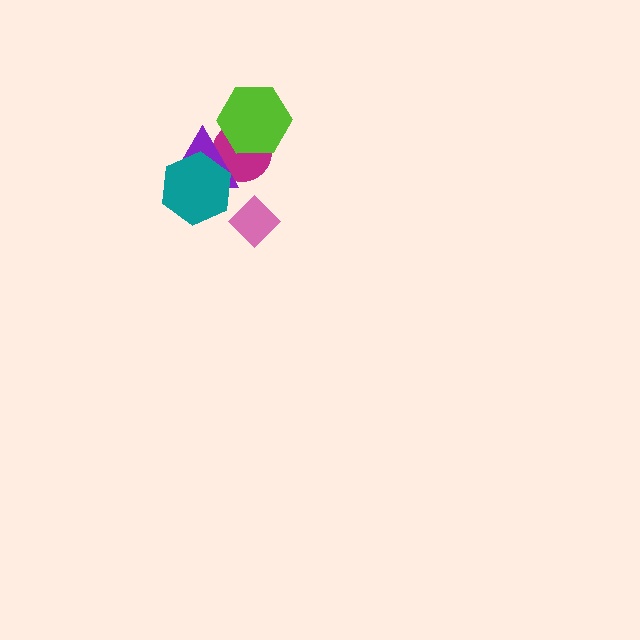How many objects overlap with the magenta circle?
3 objects overlap with the magenta circle.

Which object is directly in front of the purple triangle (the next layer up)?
The lime hexagon is directly in front of the purple triangle.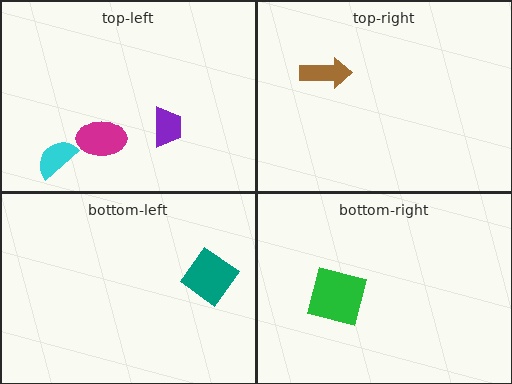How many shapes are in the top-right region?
1.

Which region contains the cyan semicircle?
The top-left region.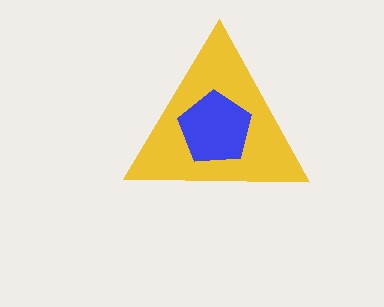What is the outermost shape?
The yellow triangle.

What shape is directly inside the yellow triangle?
The blue pentagon.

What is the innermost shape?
The blue pentagon.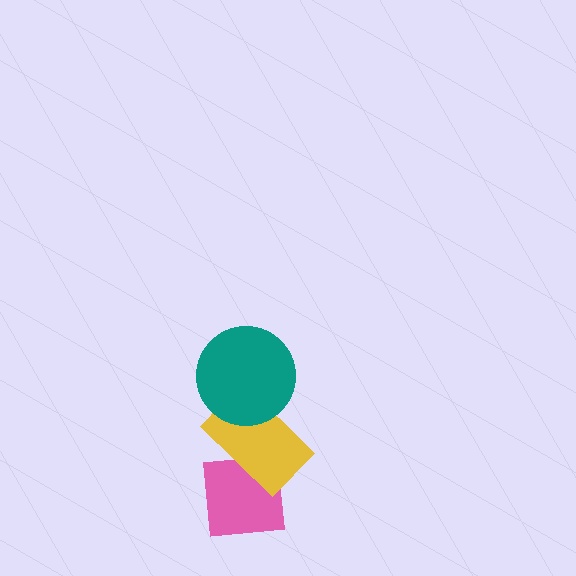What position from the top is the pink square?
The pink square is 3rd from the top.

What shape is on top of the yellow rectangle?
The teal circle is on top of the yellow rectangle.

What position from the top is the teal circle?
The teal circle is 1st from the top.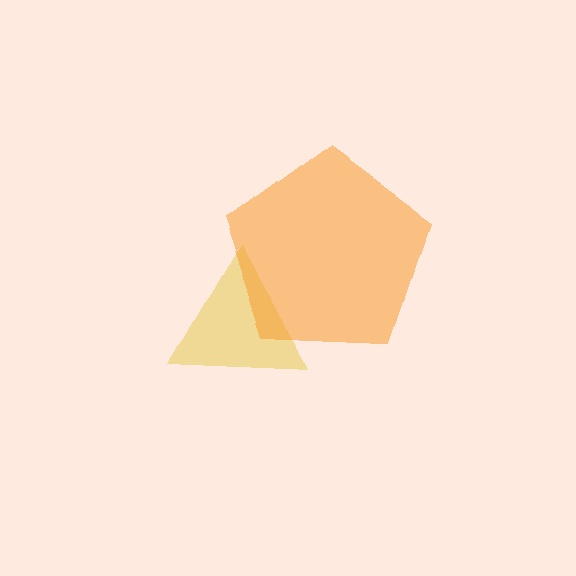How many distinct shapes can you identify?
There are 2 distinct shapes: a yellow triangle, an orange pentagon.